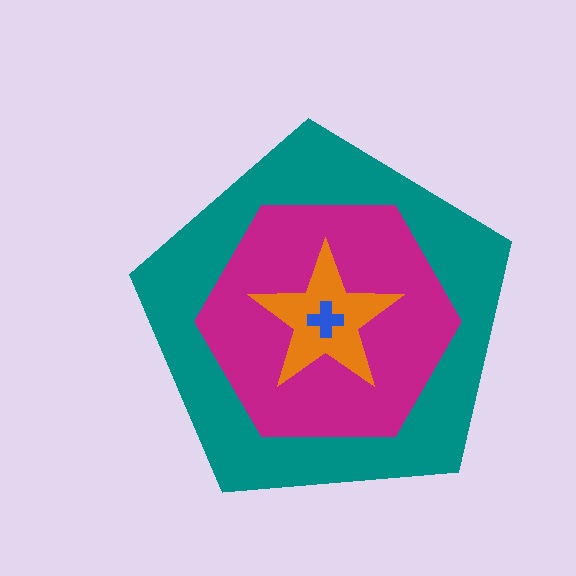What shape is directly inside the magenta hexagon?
The orange star.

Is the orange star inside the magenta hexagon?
Yes.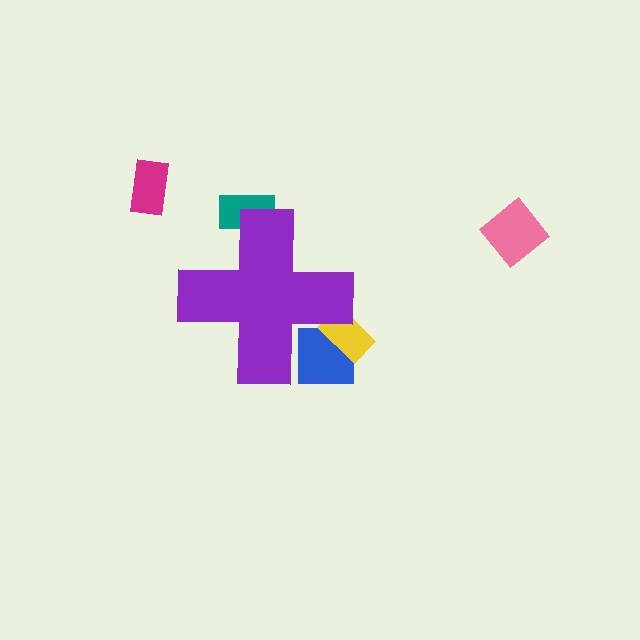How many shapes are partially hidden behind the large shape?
3 shapes are partially hidden.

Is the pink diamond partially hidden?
No, the pink diamond is fully visible.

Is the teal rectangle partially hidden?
Yes, the teal rectangle is partially hidden behind the purple cross.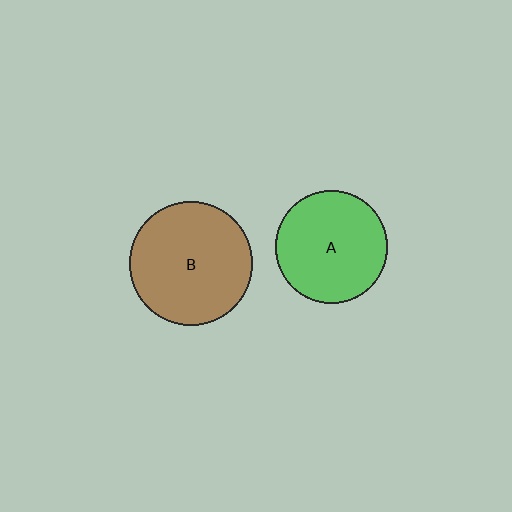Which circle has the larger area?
Circle B (brown).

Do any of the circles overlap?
No, none of the circles overlap.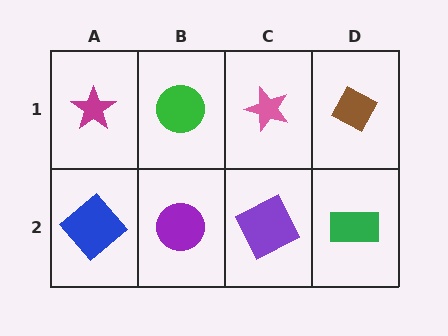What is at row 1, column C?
A pink star.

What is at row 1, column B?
A green circle.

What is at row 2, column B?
A purple circle.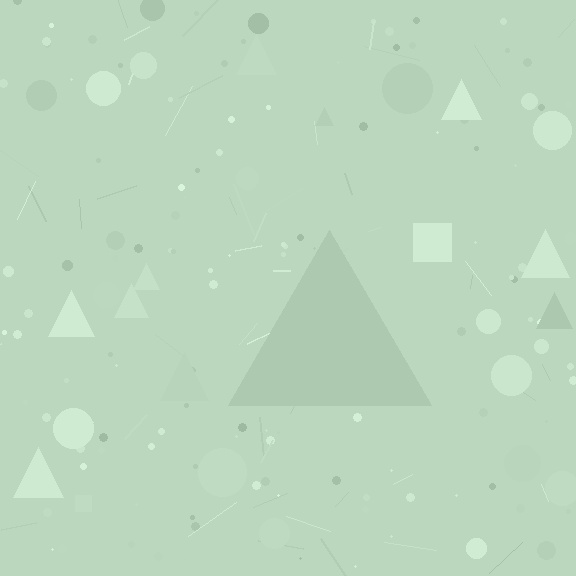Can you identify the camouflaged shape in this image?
The camouflaged shape is a triangle.